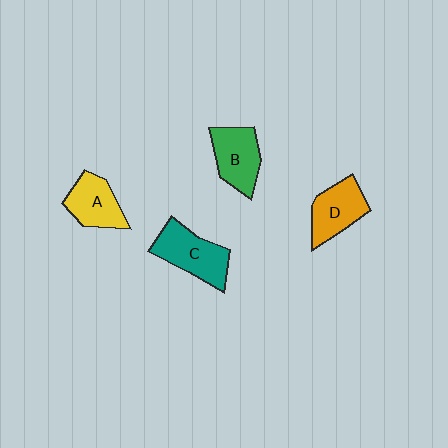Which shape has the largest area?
Shape C (teal).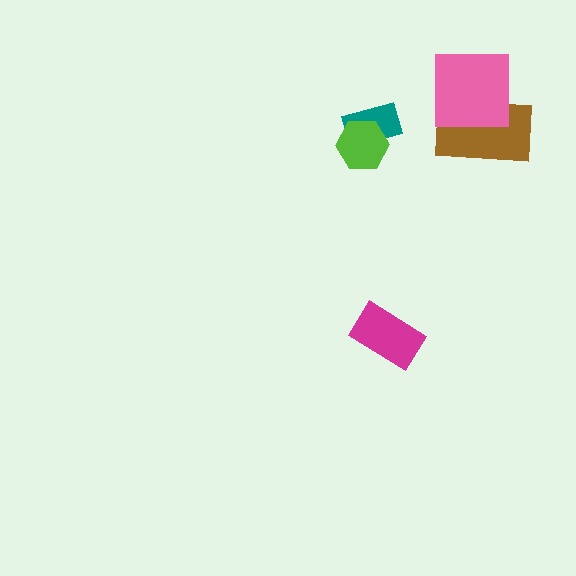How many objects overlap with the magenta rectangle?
0 objects overlap with the magenta rectangle.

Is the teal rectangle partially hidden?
Yes, it is partially covered by another shape.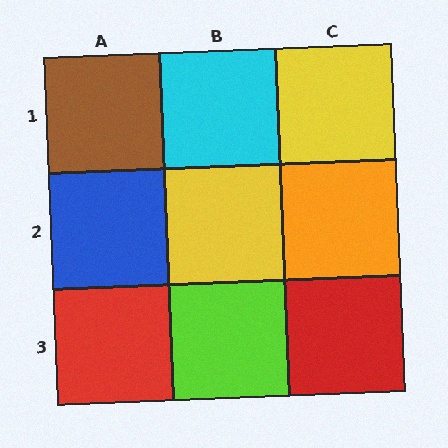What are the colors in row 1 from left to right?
Brown, cyan, yellow.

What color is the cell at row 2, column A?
Blue.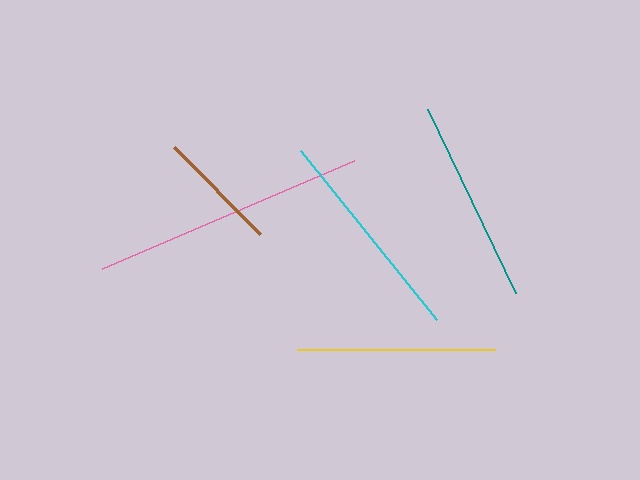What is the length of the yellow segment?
The yellow segment is approximately 199 pixels long.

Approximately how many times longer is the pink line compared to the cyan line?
The pink line is approximately 1.3 times the length of the cyan line.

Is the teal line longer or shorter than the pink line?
The pink line is longer than the teal line.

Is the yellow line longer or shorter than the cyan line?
The cyan line is longer than the yellow line.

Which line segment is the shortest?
The brown line is the shortest at approximately 123 pixels.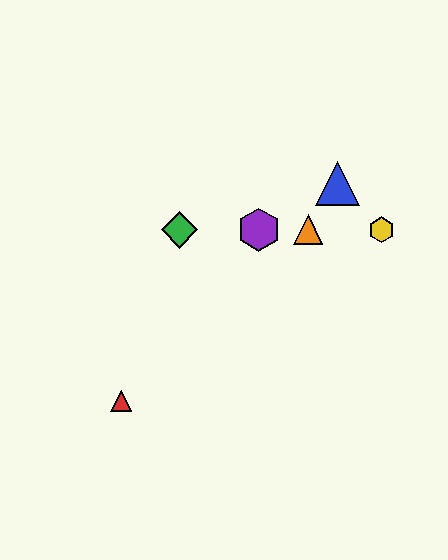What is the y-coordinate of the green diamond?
The green diamond is at y≈230.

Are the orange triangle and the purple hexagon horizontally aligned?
Yes, both are at y≈230.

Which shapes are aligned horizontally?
The green diamond, the yellow hexagon, the purple hexagon, the orange triangle are aligned horizontally.